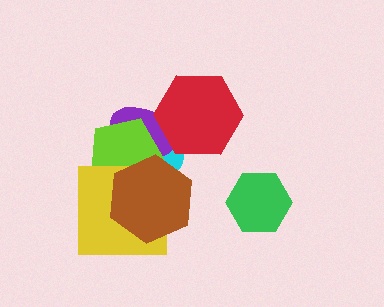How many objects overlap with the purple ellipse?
4 objects overlap with the purple ellipse.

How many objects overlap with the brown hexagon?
4 objects overlap with the brown hexagon.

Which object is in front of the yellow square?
The brown hexagon is in front of the yellow square.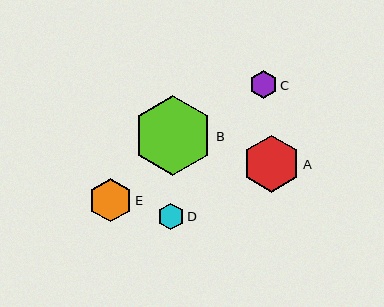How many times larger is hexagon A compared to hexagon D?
Hexagon A is approximately 2.2 times the size of hexagon D.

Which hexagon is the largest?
Hexagon B is the largest with a size of approximately 80 pixels.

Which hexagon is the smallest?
Hexagon D is the smallest with a size of approximately 26 pixels.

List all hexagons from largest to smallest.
From largest to smallest: B, A, E, C, D.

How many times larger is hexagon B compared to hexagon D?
Hexagon B is approximately 3.0 times the size of hexagon D.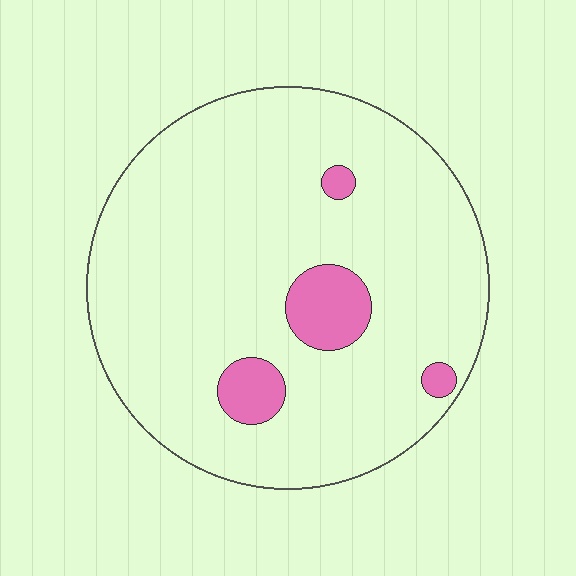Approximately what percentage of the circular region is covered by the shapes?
Approximately 10%.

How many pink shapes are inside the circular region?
4.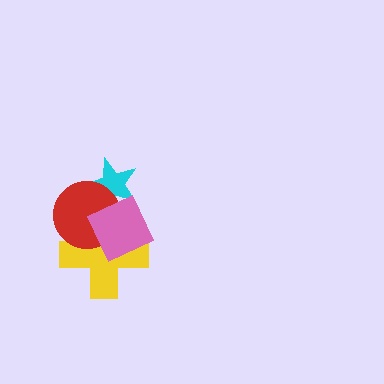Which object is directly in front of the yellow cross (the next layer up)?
The red circle is directly in front of the yellow cross.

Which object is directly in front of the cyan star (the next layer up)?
The red circle is directly in front of the cyan star.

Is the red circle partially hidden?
Yes, it is partially covered by another shape.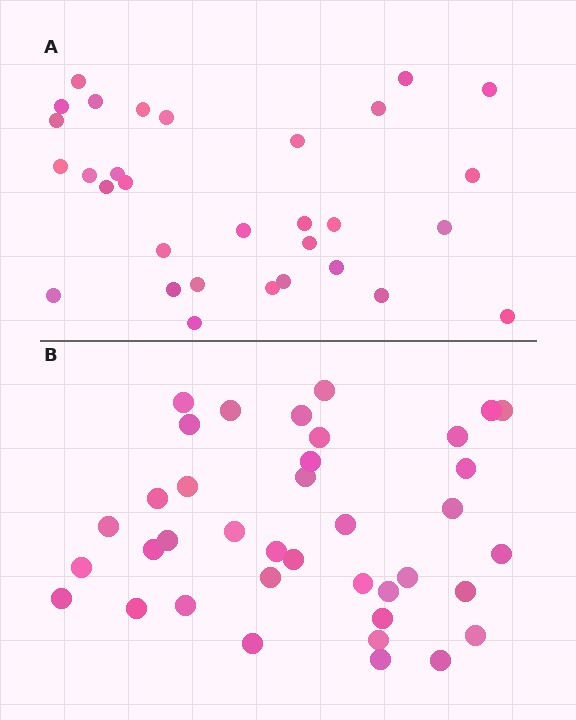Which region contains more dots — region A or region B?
Region B (the bottom region) has more dots.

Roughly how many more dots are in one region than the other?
Region B has roughly 8 or so more dots than region A.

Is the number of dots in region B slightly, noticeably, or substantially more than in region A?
Region B has only slightly more — the two regions are fairly close. The ratio is roughly 1.2 to 1.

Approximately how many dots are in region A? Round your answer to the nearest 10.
About 30 dots. (The exact count is 31, which rounds to 30.)